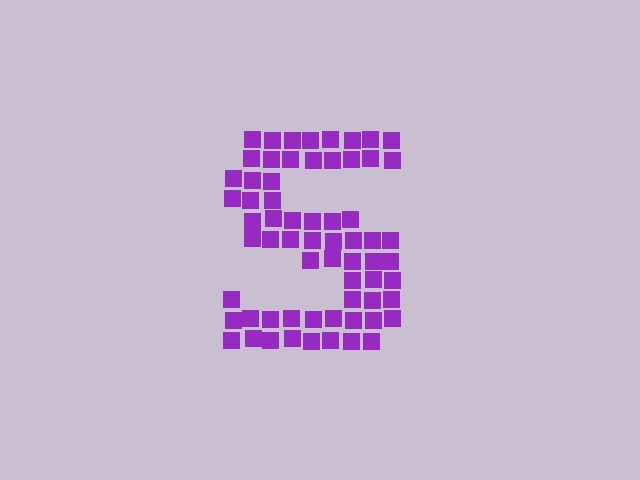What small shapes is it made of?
It is made of small squares.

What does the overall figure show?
The overall figure shows the letter S.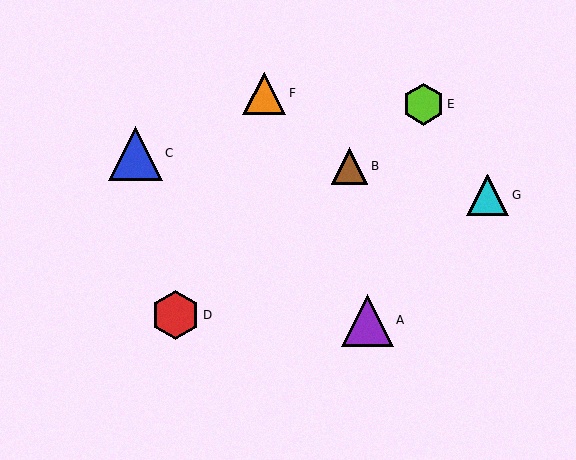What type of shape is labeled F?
Shape F is an orange triangle.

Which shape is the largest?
The blue triangle (labeled C) is the largest.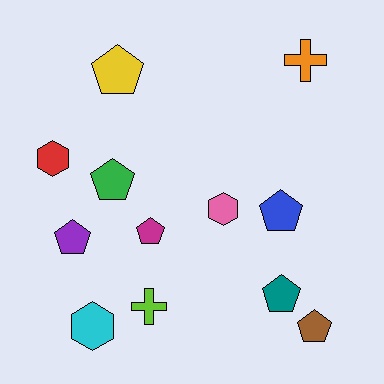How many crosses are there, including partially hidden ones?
There are 2 crosses.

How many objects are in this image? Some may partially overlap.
There are 12 objects.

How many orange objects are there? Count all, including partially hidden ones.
There is 1 orange object.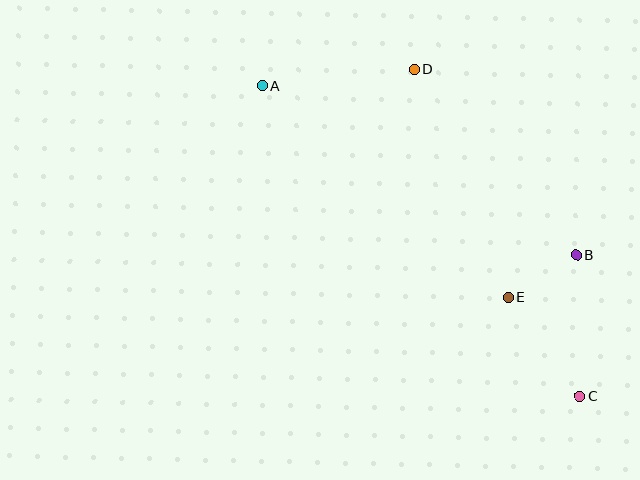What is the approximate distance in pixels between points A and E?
The distance between A and E is approximately 324 pixels.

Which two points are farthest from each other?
Points A and C are farthest from each other.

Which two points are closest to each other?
Points B and E are closest to each other.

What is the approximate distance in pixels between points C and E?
The distance between C and E is approximately 122 pixels.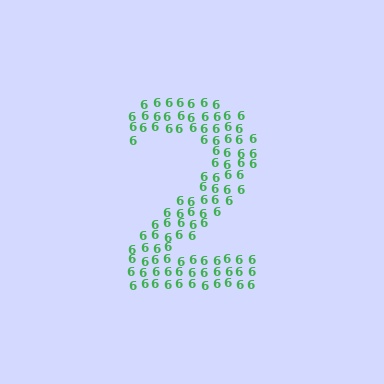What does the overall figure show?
The overall figure shows the digit 2.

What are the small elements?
The small elements are digit 6's.